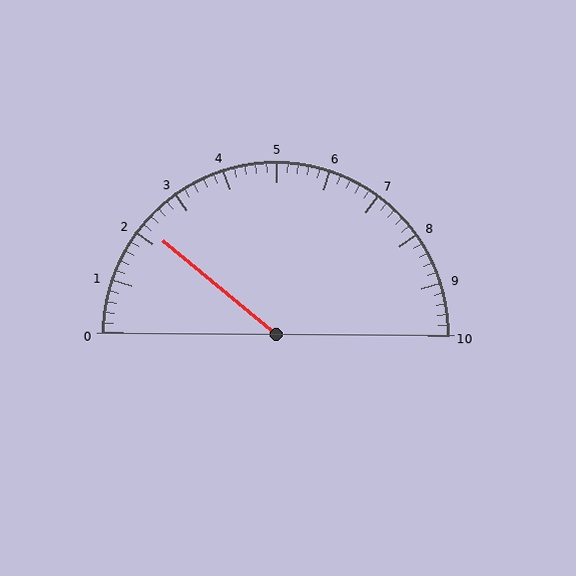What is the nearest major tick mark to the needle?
The nearest major tick mark is 2.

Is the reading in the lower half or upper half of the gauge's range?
The reading is in the lower half of the range (0 to 10).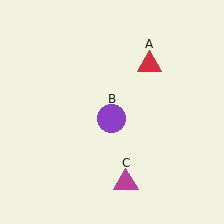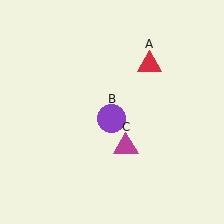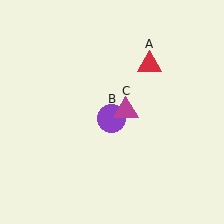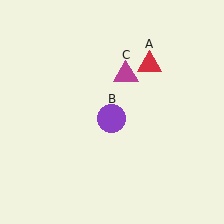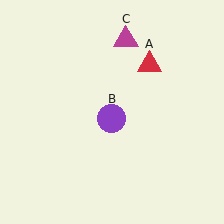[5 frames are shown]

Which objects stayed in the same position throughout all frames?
Red triangle (object A) and purple circle (object B) remained stationary.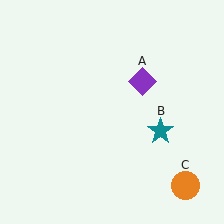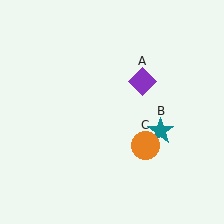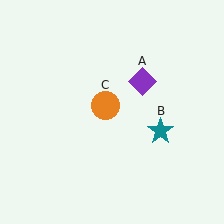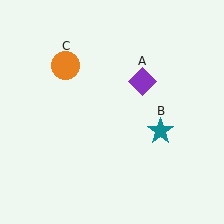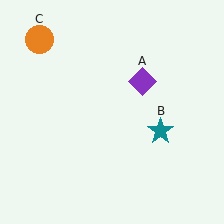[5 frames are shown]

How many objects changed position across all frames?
1 object changed position: orange circle (object C).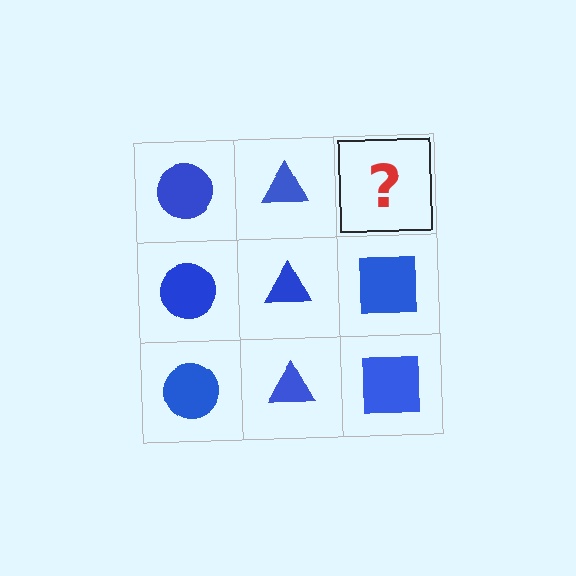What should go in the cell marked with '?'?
The missing cell should contain a blue square.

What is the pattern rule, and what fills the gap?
The rule is that each column has a consistent shape. The gap should be filled with a blue square.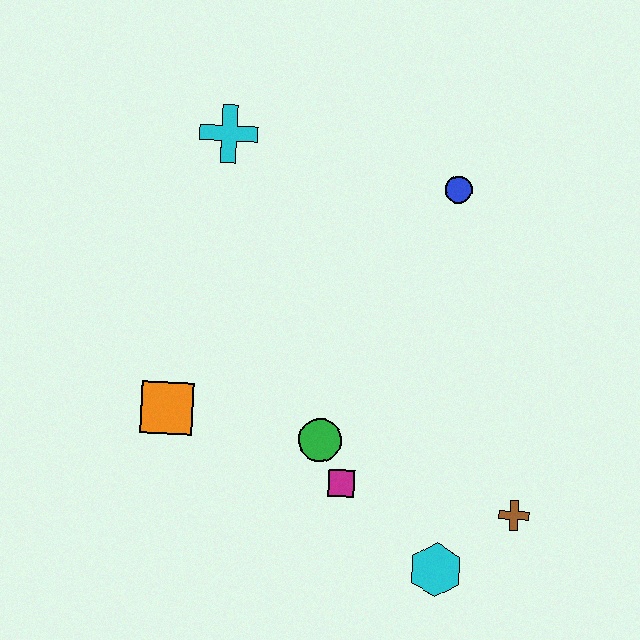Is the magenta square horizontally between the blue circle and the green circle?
Yes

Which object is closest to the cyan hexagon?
The brown cross is closest to the cyan hexagon.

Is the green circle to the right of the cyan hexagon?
No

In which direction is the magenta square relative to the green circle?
The magenta square is below the green circle.